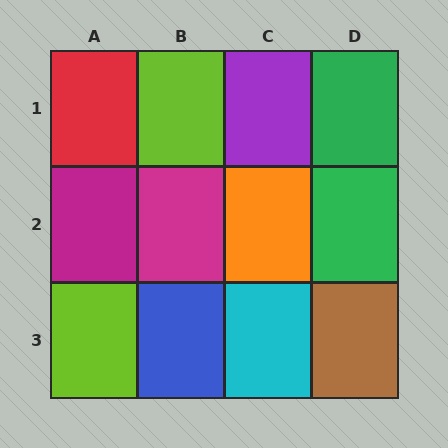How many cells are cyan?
1 cell is cyan.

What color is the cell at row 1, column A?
Red.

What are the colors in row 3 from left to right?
Lime, blue, cyan, brown.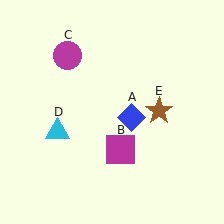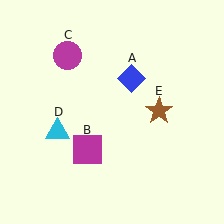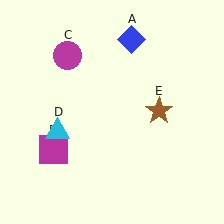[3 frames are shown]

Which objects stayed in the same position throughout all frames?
Magenta circle (object C) and cyan triangle (object D) and brown star (object E) remained stationary.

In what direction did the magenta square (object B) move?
The magenta square (object B) moved left.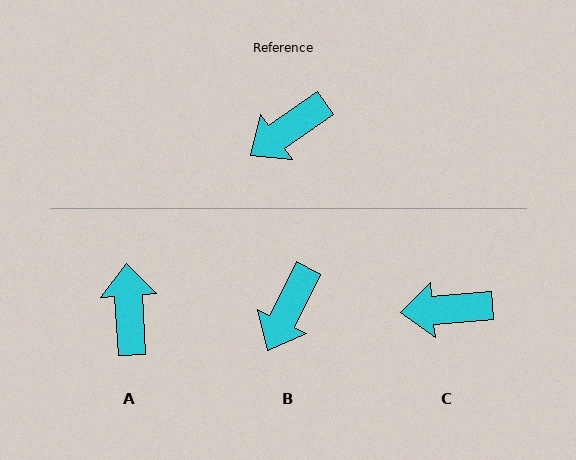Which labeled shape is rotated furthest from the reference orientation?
A, about 122 degrees away.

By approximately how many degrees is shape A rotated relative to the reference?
Approximately 122 degrees clockwise.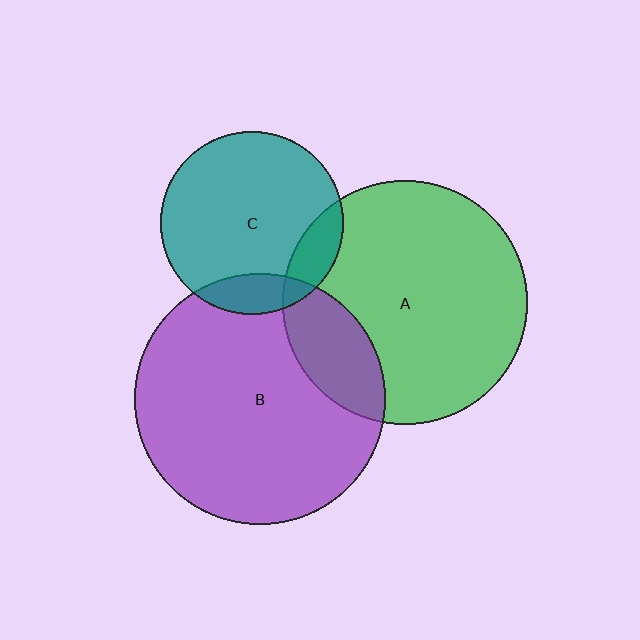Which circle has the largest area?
Circle B (purple).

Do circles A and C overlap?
Yes.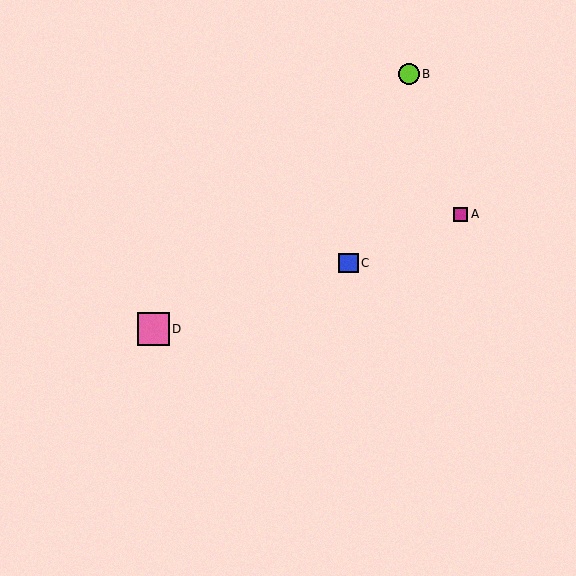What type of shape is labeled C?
Shape C is a blue square.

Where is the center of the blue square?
The center of the blue square is at (349, 263).